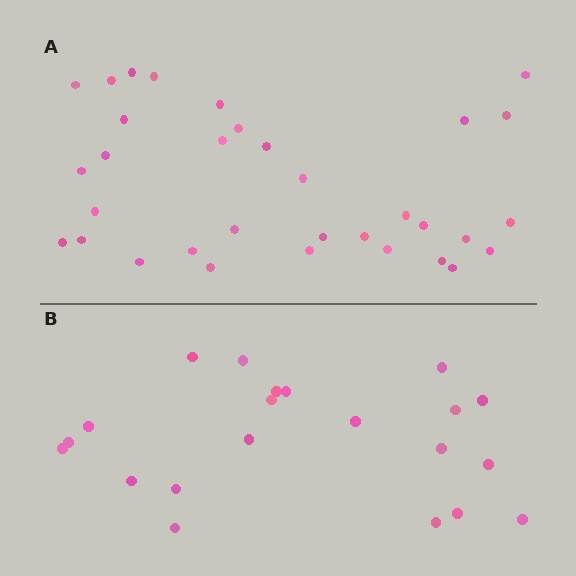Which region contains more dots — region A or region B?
Region A (the top region) has more dots.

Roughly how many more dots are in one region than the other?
Region A has roughly 12 or so more dots than region B.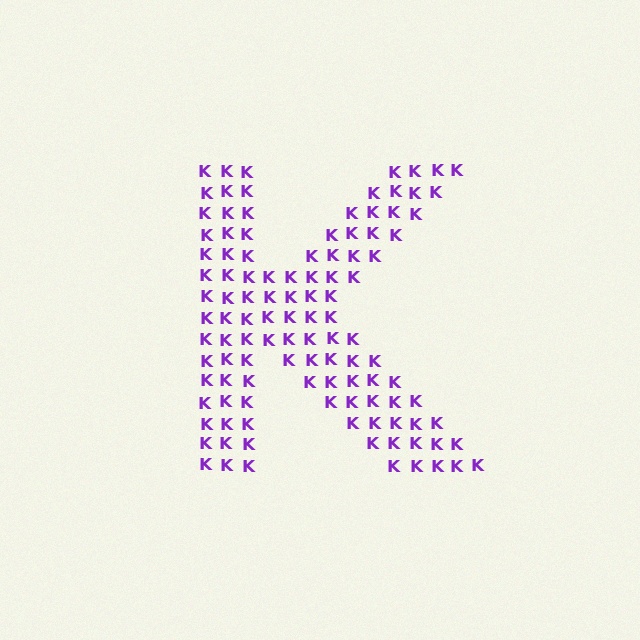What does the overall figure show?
The overall figure shows the letter K.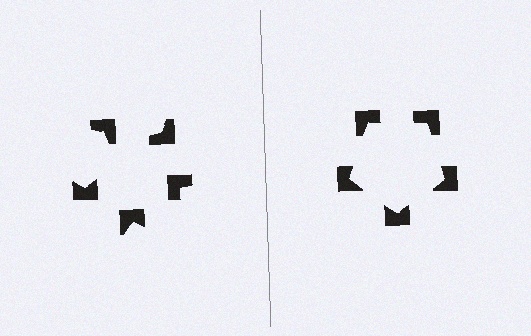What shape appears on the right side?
An illusory pentagon.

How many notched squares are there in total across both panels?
10 — 5 on each side.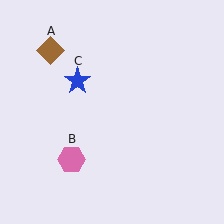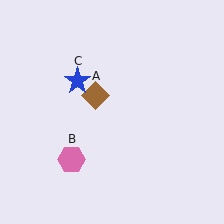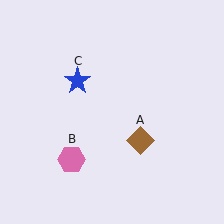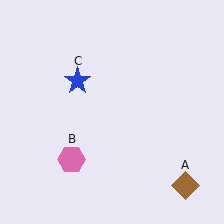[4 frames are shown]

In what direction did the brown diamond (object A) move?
The brown diamond (object A) moved down and to the right.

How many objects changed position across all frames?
1 object changed position: brown diamond (object A).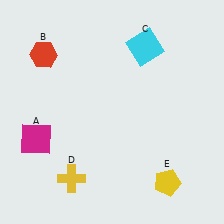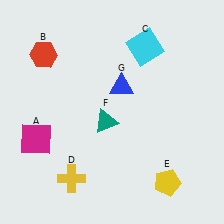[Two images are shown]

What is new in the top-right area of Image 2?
A blue triangle (G) was added in the top-right area of Image 2.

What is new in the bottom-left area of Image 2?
A teal triangle (F) was added in the bottom-left area of Image 2.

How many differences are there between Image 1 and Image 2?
There are 2 differences between the two images.